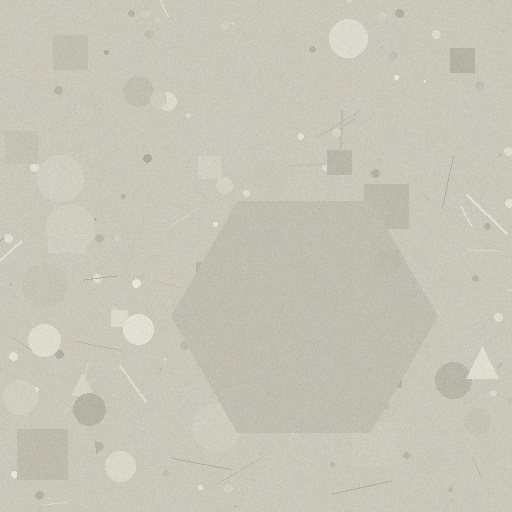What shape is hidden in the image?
A hexagon is hidden in the image.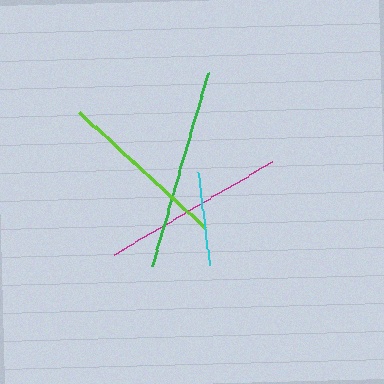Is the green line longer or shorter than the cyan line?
The green line is longer than the cyan line.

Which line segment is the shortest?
The cyan line is the shortest at approximately 93 pixels.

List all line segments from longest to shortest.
From longest to shortest: green, magenta, lime, cyan.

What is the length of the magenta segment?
The magenta segment is approximately 183 pixels long.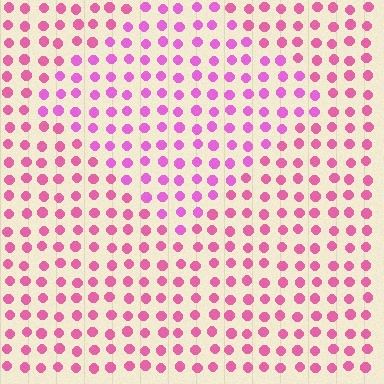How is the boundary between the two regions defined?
The boundary is defined purely by a slight shift in hue (about 24 degrees). Spacing, size, and orientation are identical on both sides.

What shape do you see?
I see a diamond.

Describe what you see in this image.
The image is filled with small pink elements in a uniform arrangement. A diamond-shaped region is visible where the elements are tinted to a slightly different hue, forming a subtle color boundary.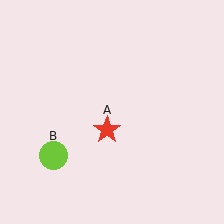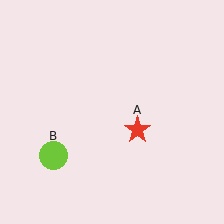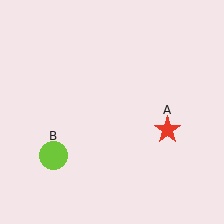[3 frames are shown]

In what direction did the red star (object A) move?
The red star (object A) moved right.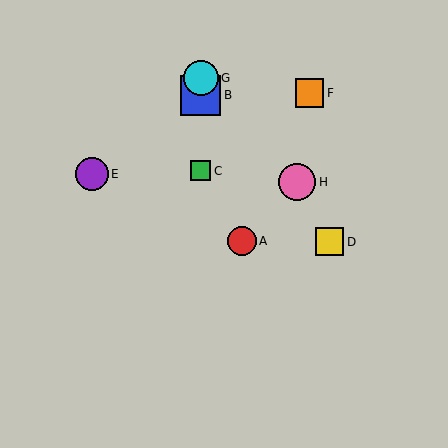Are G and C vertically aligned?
Yes, both are at x≈201.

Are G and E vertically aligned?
No, G is at x≈201 and E is at x≈92.